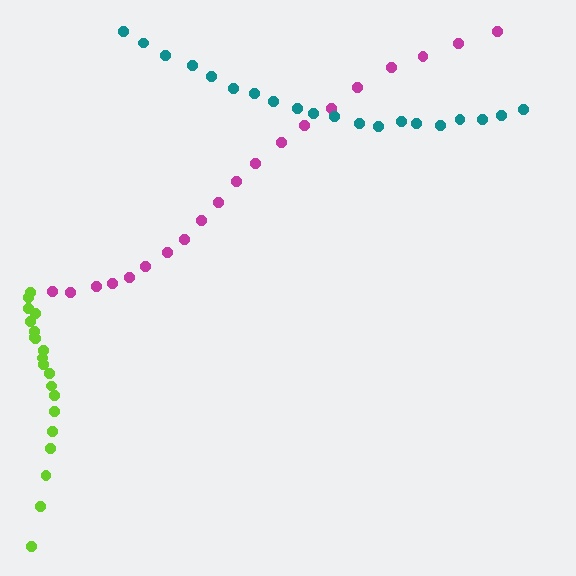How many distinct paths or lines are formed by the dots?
There are 3 distinct paths.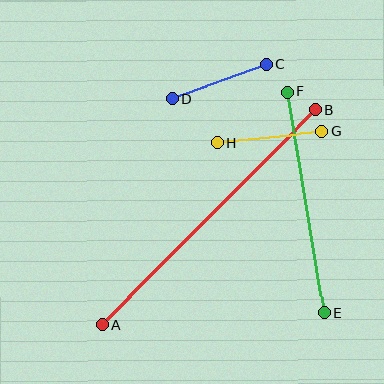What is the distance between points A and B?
The distance is approximately 302 pixels.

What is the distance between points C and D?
The distance is approximately 101 pixels.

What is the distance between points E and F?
The distance is approximately 224 pixels.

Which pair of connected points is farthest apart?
Points A and B are farthest apart.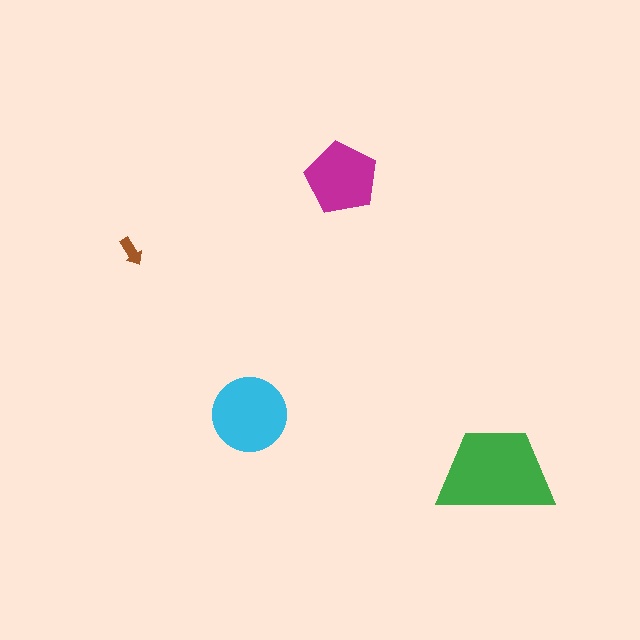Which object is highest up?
The magenta pentagon is topmost.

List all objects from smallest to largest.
The brown arrow, the magenta pentagon, the cyan circle, the green trapezoid.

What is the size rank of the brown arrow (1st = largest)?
4th.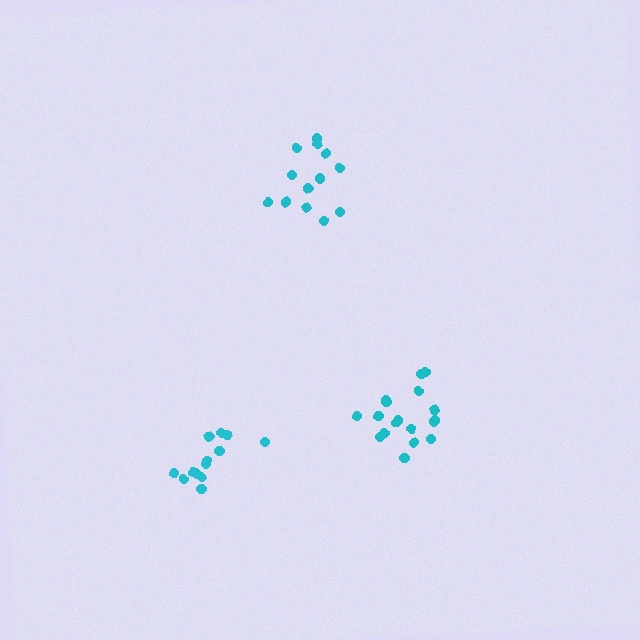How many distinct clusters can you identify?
There are 3 distinct clusters.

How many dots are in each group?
Group 1: 13 dots, Group 2: 17 dots, Group 3: 13 dots (43 total).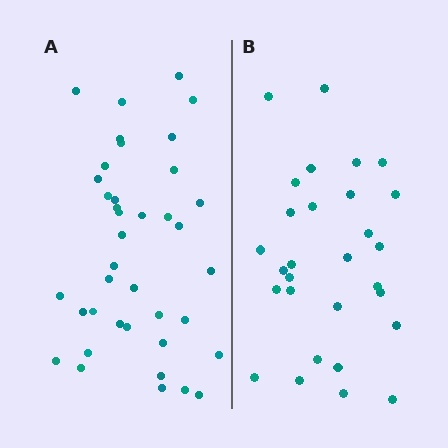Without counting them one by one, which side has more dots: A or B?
Region A (the left region) has more dots.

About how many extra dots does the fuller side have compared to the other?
Region A has roughly 10 or so more dots than region B.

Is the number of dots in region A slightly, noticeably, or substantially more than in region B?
Region A has noticeably more, but not dramatically so. The ratio is roughly 1.3 to 1.